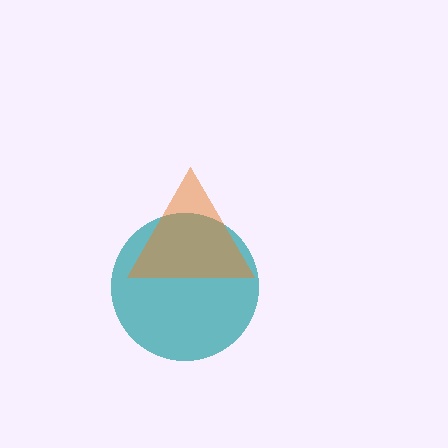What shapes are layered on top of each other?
The layered shapes are: a teal circle, an orange triangle.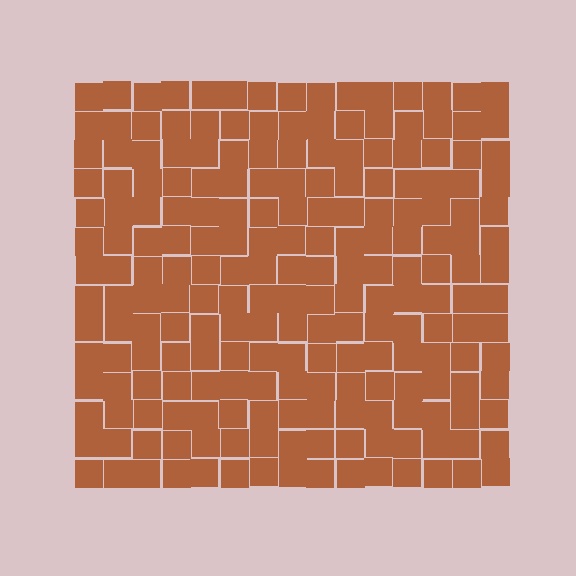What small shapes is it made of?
It is made of small squares.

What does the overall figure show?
The overall figure shows a square.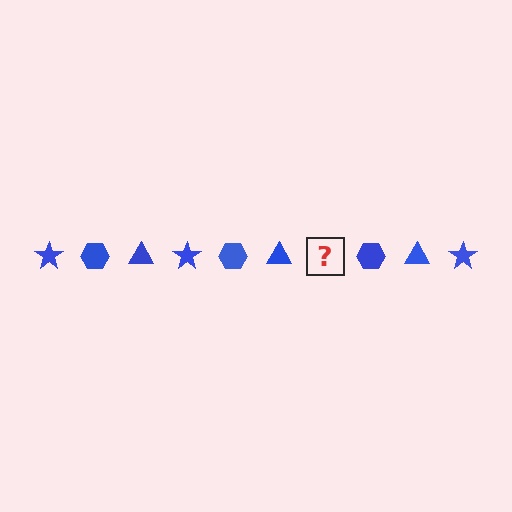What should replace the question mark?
The question mark should be replaced with a blue star.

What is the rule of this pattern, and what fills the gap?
The rule is that the pattern cycles through star, hexagon, triangle shapes in blue. The gap should be filled with a blue star.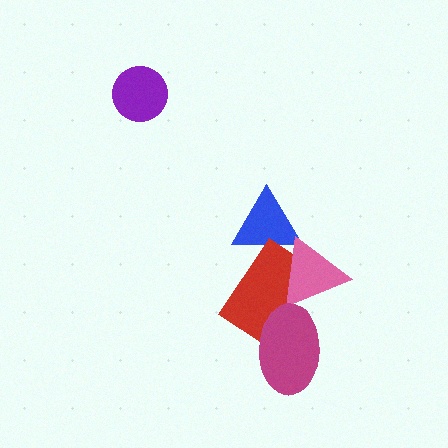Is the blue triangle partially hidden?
Yes, it is partially covered by another shape.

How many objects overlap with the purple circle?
0 objects overlap with the purple circle.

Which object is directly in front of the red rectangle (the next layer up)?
The pink triangle is directly in front of the red rectangle.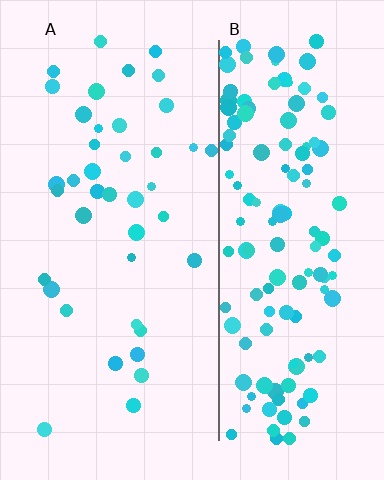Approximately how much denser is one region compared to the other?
Approximately 3.3× — region B over region A.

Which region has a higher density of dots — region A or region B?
B (the right).